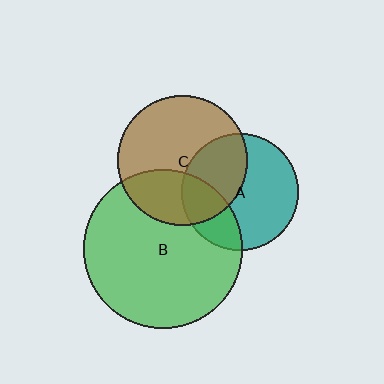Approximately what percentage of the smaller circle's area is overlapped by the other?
Approximately 40%.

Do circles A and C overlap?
Yes.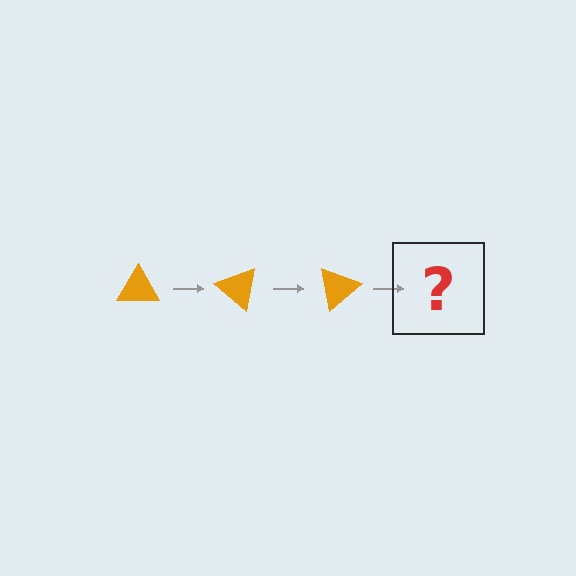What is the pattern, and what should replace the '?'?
The pattern is that the triangle rotates 40 degrees each step. The '?' should be an orange triangle rotated 120 degrees.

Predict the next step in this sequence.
The next step is an orange triangle rotated 120 degrees.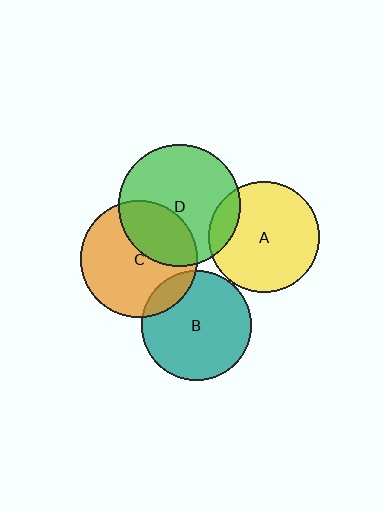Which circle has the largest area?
Circle D (green).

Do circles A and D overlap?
Yes.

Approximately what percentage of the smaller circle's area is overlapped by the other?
Approximately 15%.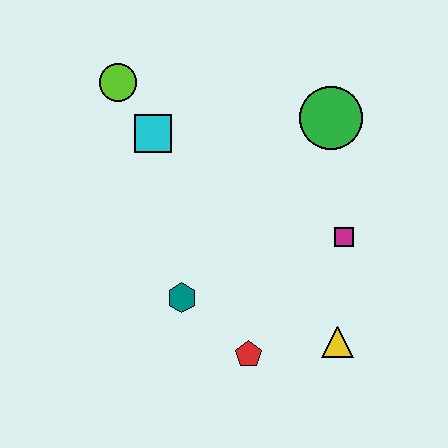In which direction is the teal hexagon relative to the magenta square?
The teal hexagon is to the left of the magenta square.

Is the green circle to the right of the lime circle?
Yes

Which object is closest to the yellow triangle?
The red pentagon is closest to the yellow triangle.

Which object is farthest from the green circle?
The red pentagon is farthest from the green circle.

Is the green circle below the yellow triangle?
No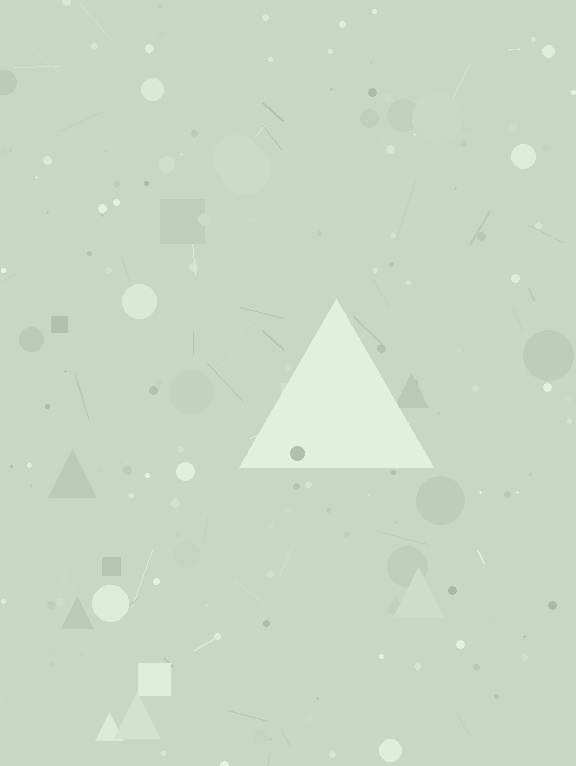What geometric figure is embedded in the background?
A triangle is embedded in the background.